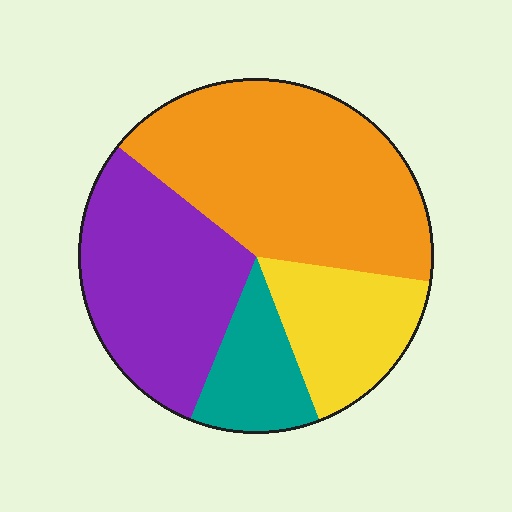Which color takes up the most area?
Orange, at roughly 40%.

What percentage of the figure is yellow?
Yellow covers about 15% of the figure.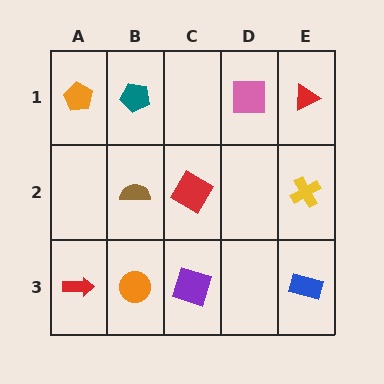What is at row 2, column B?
A brown semicircle.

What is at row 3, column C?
A purple square.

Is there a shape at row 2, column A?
No, that cell is empty.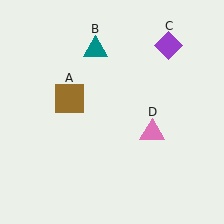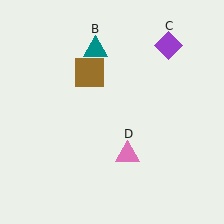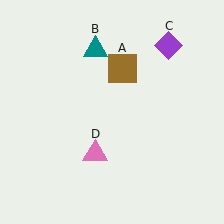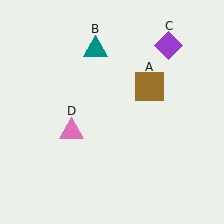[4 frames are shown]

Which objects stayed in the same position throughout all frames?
Teal triangle (object B) and purple diamond (object C) remained stationary.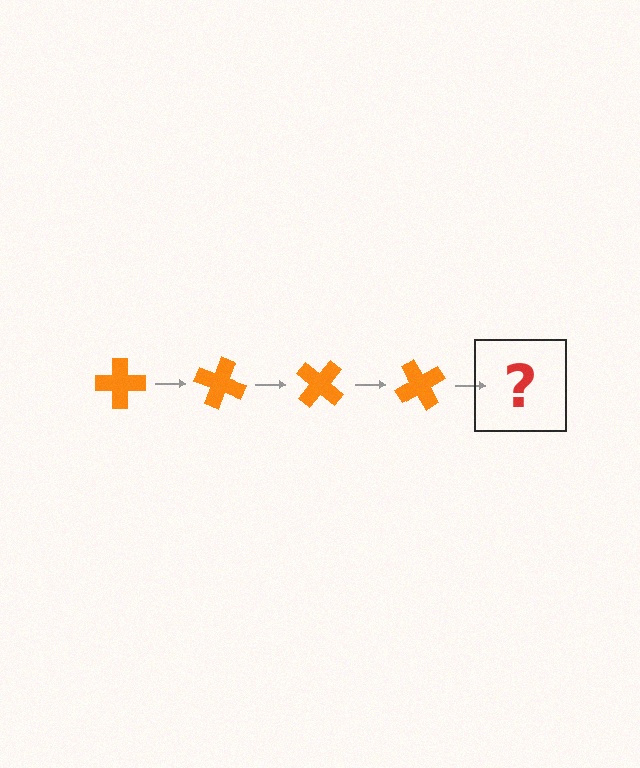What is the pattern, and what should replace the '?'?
The pattern is that the cross rotates 20 degrees each step. The '?' should be an orange cross rotated 80 degrees.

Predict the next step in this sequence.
The next step is an orange cross rotated 80 degrees.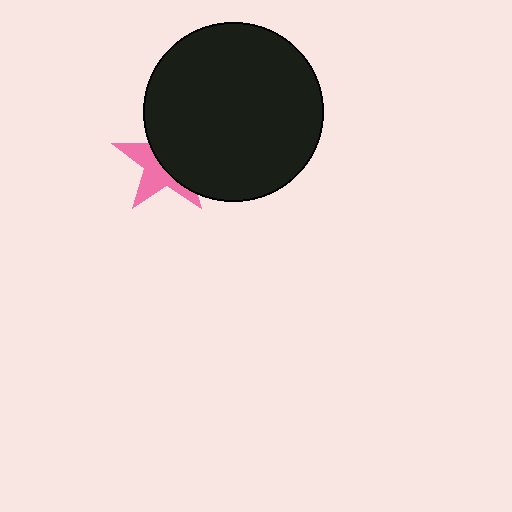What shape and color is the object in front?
The object in front is a black circle.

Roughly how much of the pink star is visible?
A small part of it is visible (roughly 44%).